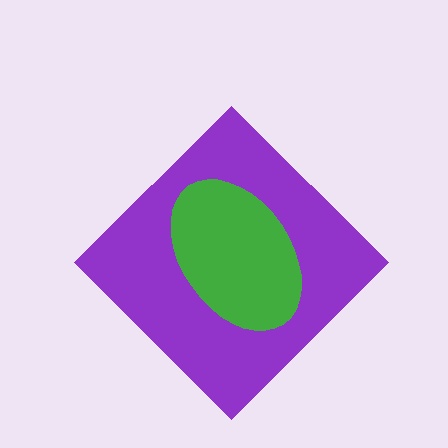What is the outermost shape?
The purple diamond.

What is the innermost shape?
The green ellipse.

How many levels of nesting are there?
2.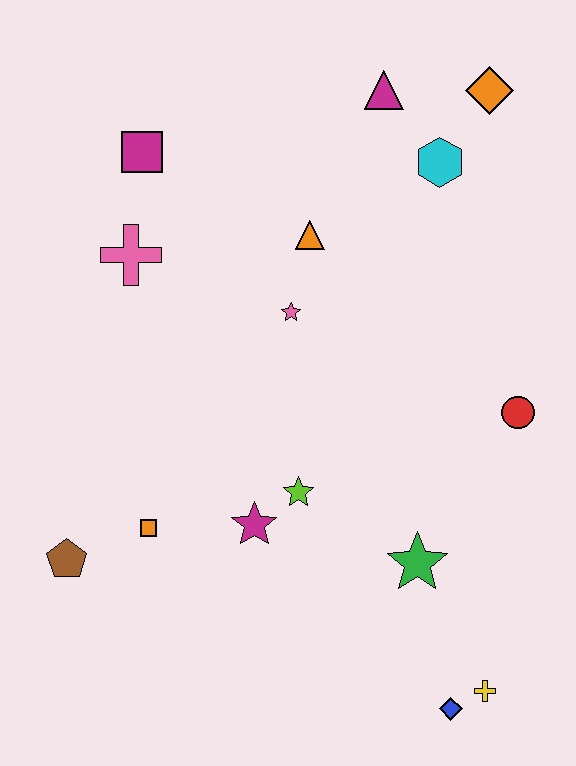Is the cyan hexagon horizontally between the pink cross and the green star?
No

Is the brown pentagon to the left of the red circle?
Yes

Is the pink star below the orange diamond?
Yes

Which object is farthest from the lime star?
The orange diamond is farthest from the lime star.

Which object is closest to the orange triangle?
The pink star is closest to the orange triangle.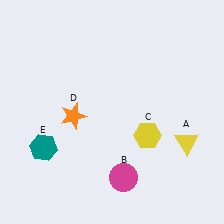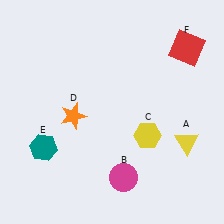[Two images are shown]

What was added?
A red square (F) was added in Image 2.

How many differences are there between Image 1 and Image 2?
There is 1 difference between the two images.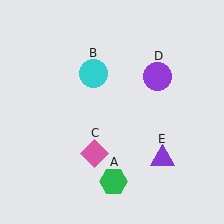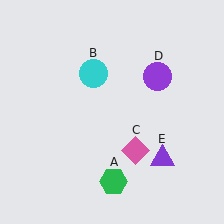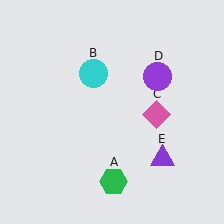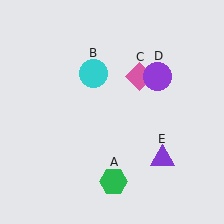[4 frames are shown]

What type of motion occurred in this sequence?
The pink diamond (object C) rotated counterclockwise around the center of the scene.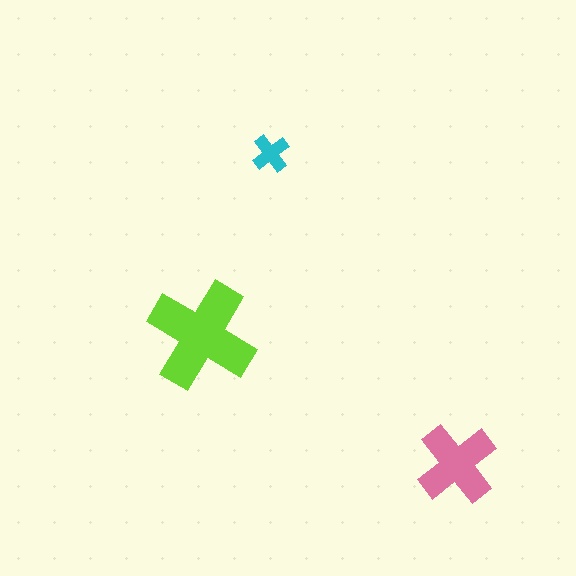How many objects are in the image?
There are 3 objects in the image.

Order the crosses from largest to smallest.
the lime one, the pink one, the cyan one.